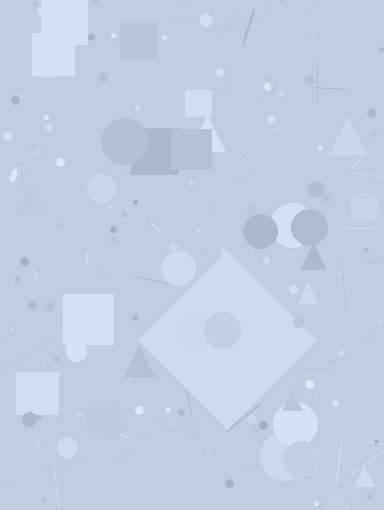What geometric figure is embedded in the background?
A diamond is embedded in the background.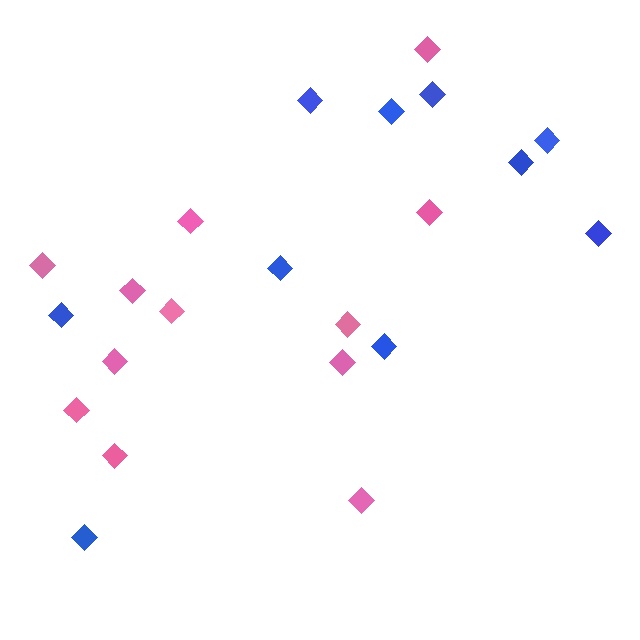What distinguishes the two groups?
There are 2 groups: one group of pink diamonds (12) and one group of blue diamonds (10).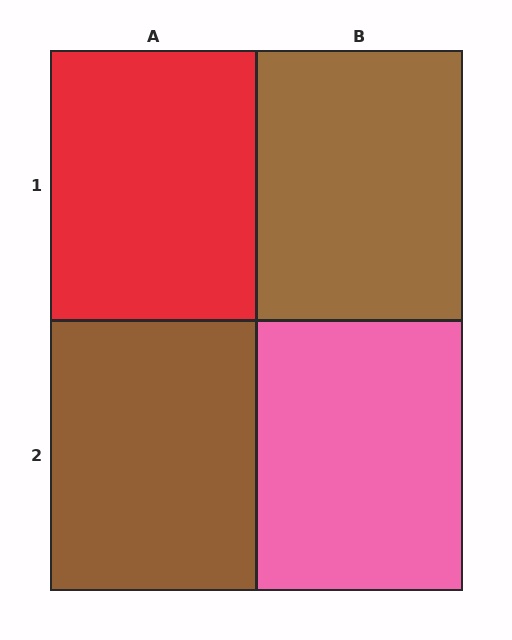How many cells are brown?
2 cells are brown.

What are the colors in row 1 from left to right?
Red, brown.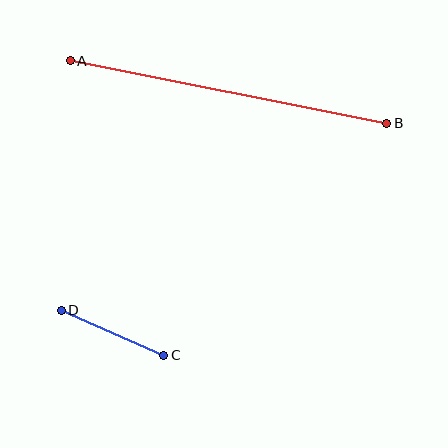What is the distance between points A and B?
The distance is approximately 323 pixels.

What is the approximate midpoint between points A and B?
The midpoint is at approximately (228, 92) pixels.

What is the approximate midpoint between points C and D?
The midpoint is at approximately (113, 333) pixels.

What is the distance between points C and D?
The distance is approximately 112 pixels.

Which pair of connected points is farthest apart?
Points A and B are farthest apart.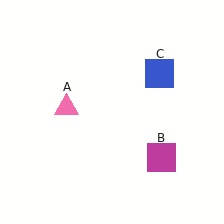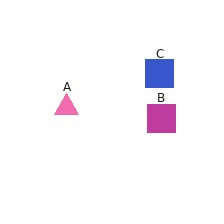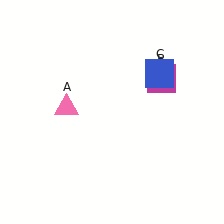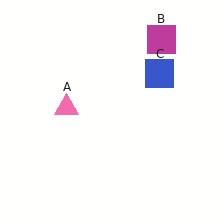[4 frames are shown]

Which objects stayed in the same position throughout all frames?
Pink triangle (object A) and blue square (object C) remained stationary.